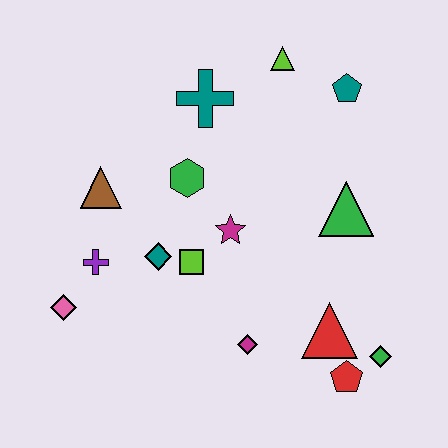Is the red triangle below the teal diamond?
Yes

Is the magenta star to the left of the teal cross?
No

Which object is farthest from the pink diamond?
The teal pentagon is farthest from the pink diamond.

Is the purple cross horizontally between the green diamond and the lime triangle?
No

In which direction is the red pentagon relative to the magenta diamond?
The red pentagon is to the right of the magenta diamond.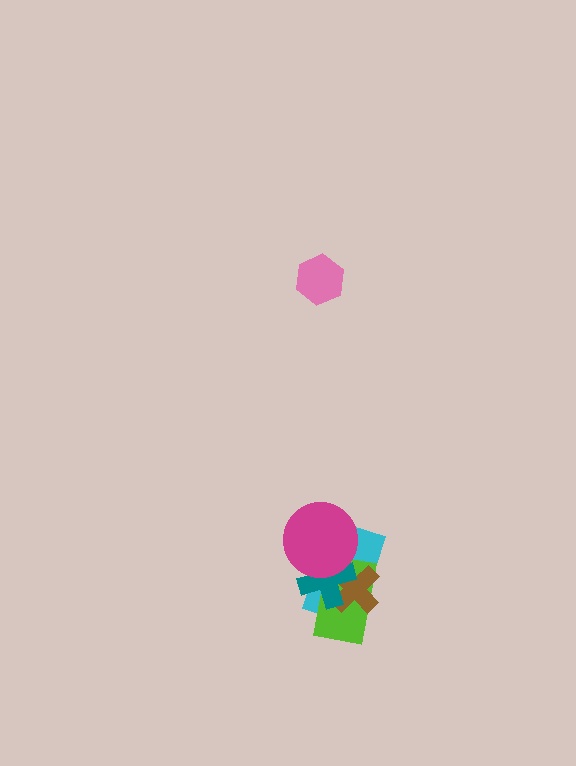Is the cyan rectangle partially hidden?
Yes, it is partially covered by another shape.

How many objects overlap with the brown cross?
3 objects overlap with the brown cross.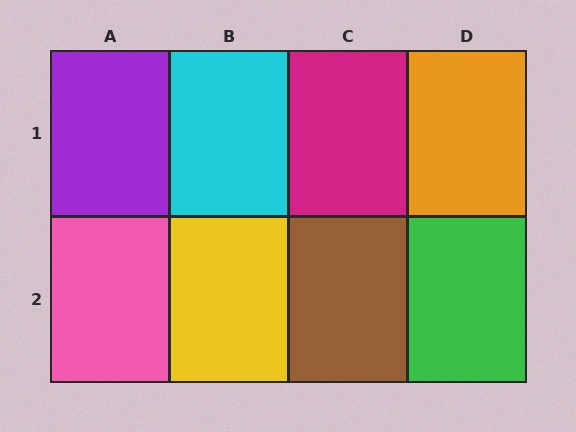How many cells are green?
1 cell is green.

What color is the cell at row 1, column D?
Orange.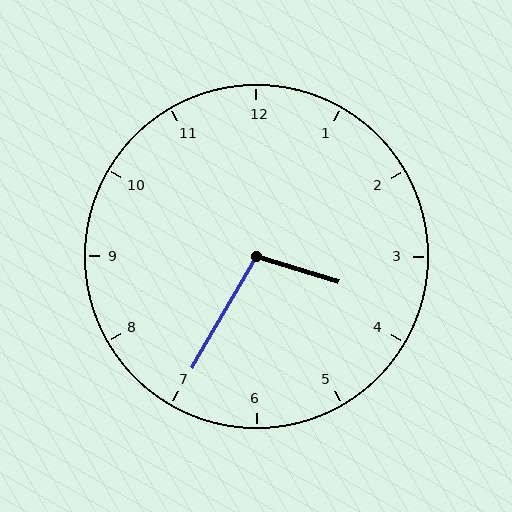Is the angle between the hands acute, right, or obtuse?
It is obtuse.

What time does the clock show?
3:35.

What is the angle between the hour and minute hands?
Approximately 102 degrees.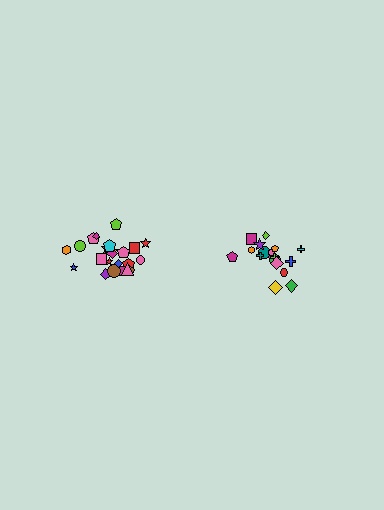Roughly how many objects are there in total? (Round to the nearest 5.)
Roughly 45 objects in total.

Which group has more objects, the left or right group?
The left group.